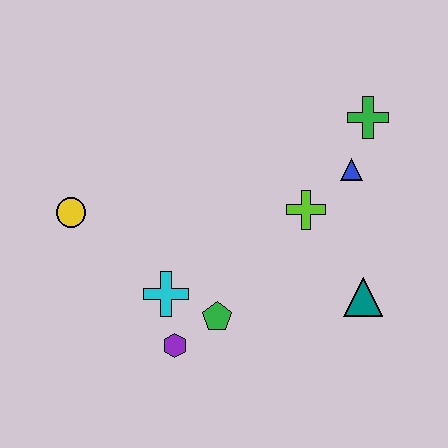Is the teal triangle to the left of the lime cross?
No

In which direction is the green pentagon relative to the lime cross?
The green pentagon is below the lime cross.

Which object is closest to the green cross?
The blue triangle is closest to the green cross.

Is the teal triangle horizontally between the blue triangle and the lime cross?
No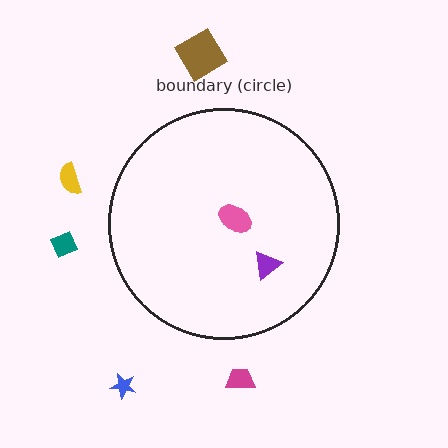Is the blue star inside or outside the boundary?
Outside.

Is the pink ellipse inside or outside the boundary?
Inside.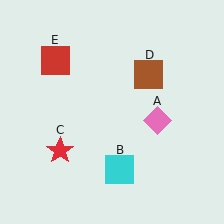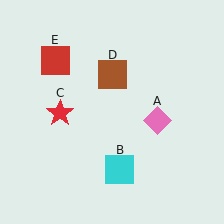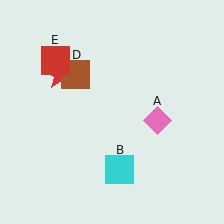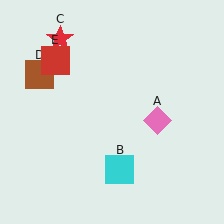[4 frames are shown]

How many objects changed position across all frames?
2 objects changed position: red star (object C), brown square (object D).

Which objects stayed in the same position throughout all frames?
Pink diamond (object A) and cyan square (object B) and red square (object E) remained stationary.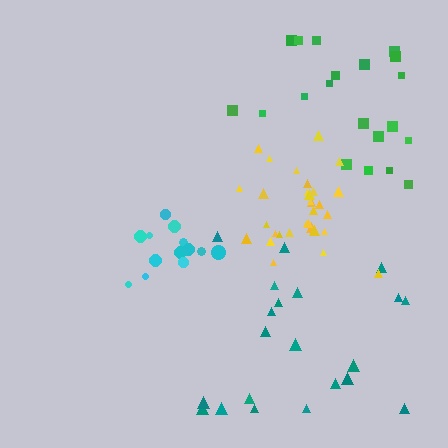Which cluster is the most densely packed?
Cyan.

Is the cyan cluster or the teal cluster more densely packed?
Cyan.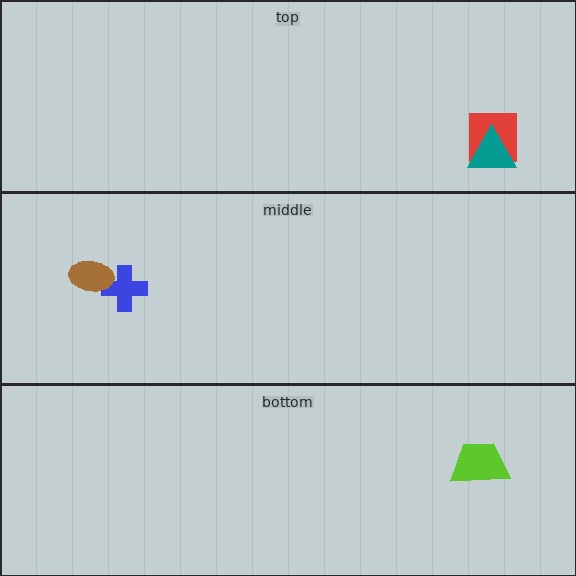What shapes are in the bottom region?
The lime trapezoid.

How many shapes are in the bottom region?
1.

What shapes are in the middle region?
The blue cross, the brown ellipse.